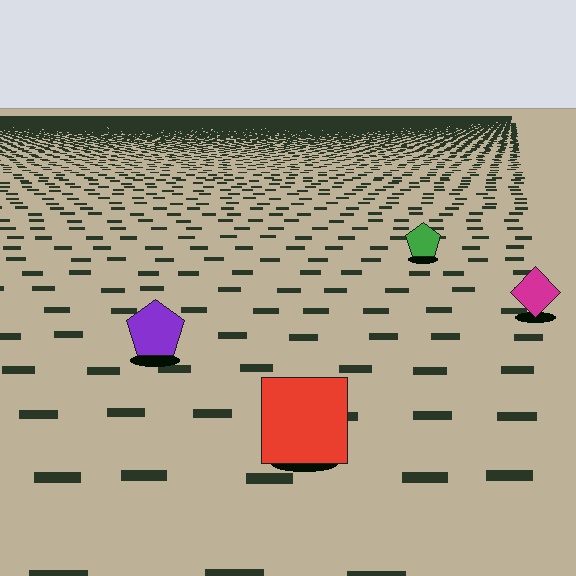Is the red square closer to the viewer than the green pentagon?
Yes. The red square is closer — you can tell from the texture gradient: the ground texture is coarser near it.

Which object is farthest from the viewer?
The green pentagon is farthest from the viewer. It appears smaller and the ground texture around it is denser.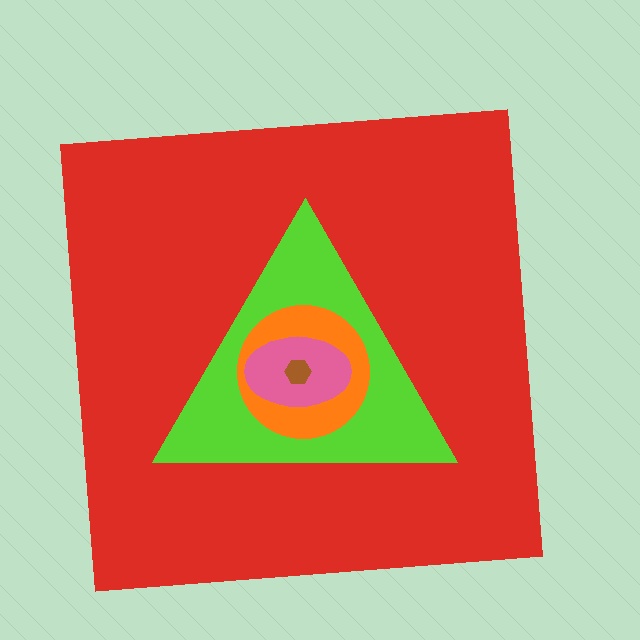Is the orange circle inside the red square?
Yes.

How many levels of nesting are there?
5.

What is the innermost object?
The brown hexagon.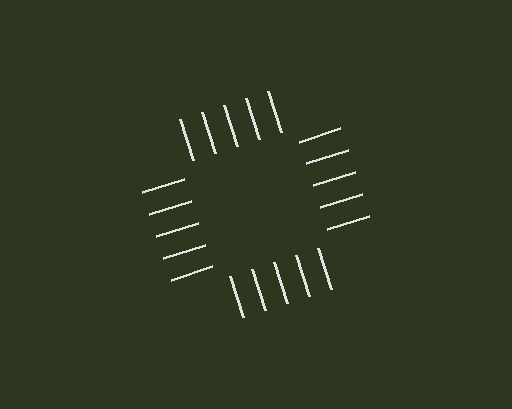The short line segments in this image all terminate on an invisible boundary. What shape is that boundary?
An illusory square — the line segments terminate on its edges but no continuous stroke is drawn.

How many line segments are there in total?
20 — 5 along each of the 4 edges.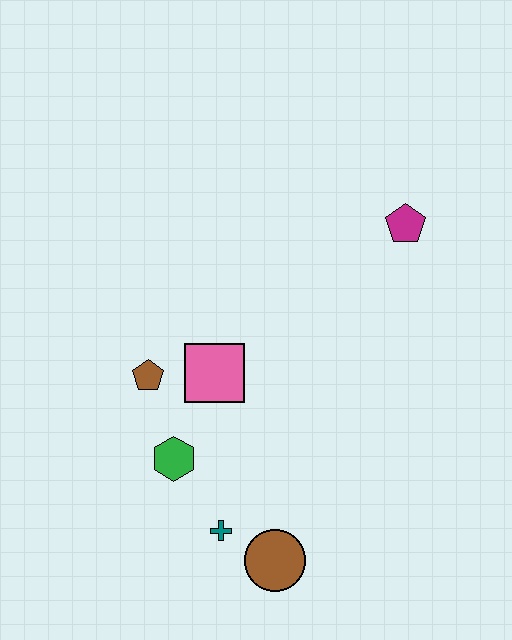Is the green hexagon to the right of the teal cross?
No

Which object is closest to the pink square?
The brown pentagon is closest to the pink square.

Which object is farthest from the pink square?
The magenta pentagon is farthest from the pink square.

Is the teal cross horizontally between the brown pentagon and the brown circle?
Yes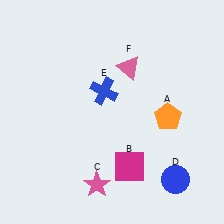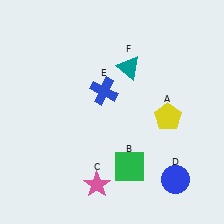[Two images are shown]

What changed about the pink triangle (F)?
In Image 1, F is pink. In Image 2, it changed to teal.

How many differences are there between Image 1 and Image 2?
There are 3 differences between the two images.